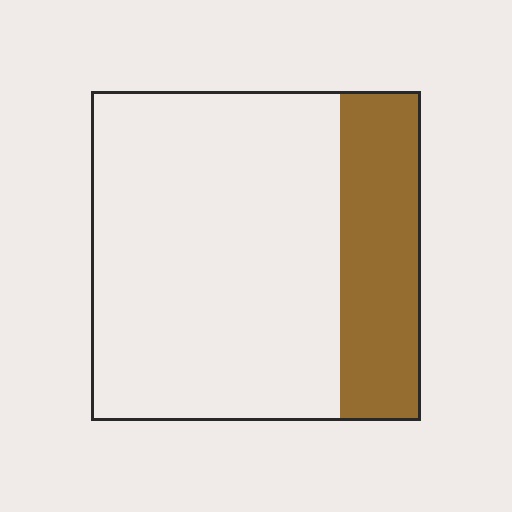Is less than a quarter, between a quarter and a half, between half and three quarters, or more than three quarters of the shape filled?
Less than a quarter.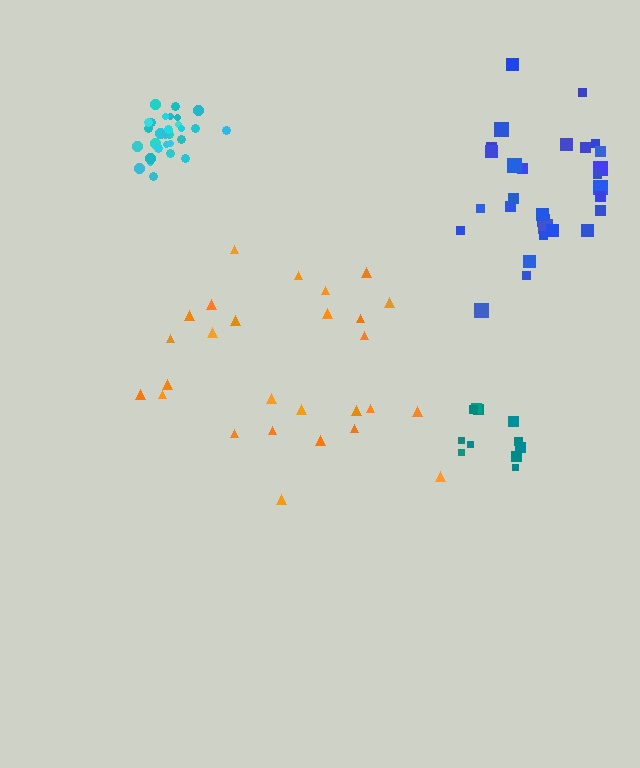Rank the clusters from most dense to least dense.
cyan, teal, blue, orange.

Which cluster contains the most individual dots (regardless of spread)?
Cyan (30).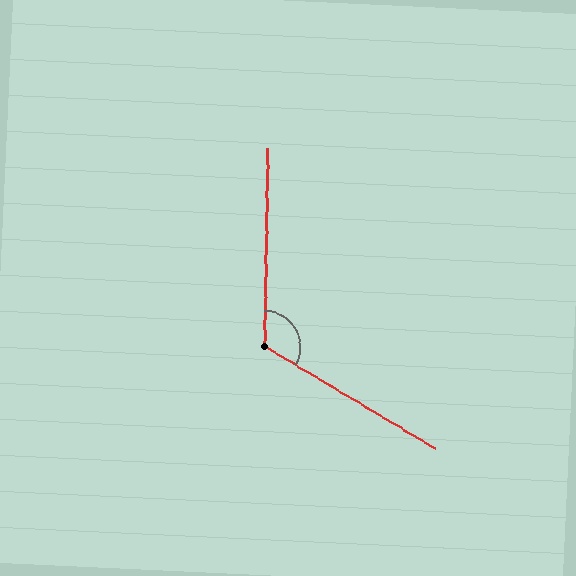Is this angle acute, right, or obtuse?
It is obtuse.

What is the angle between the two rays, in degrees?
Approximately 120 degrees.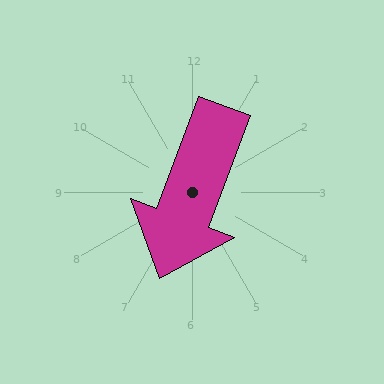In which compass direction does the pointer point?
South.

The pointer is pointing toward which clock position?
Roughly 7 o'clock.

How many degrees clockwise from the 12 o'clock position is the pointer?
Approximately 201 degrees.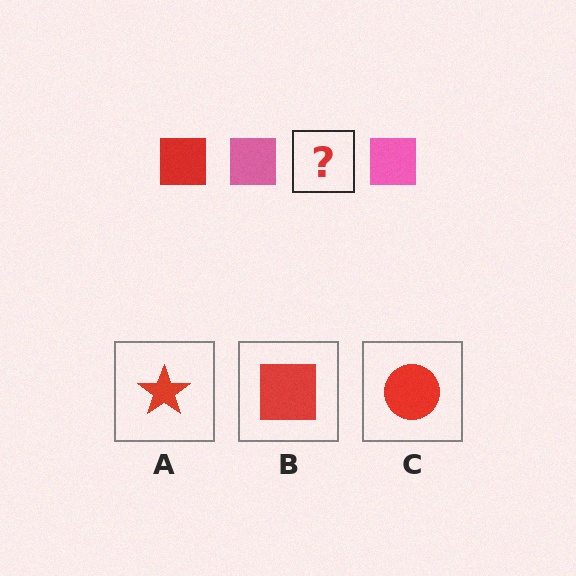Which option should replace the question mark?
Option B.